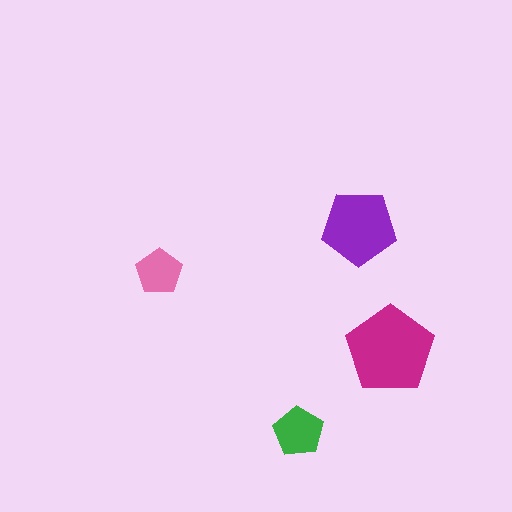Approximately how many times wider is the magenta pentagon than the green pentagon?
About 1.5 times wider.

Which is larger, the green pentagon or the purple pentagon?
The purple one.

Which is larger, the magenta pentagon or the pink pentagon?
The magenta one.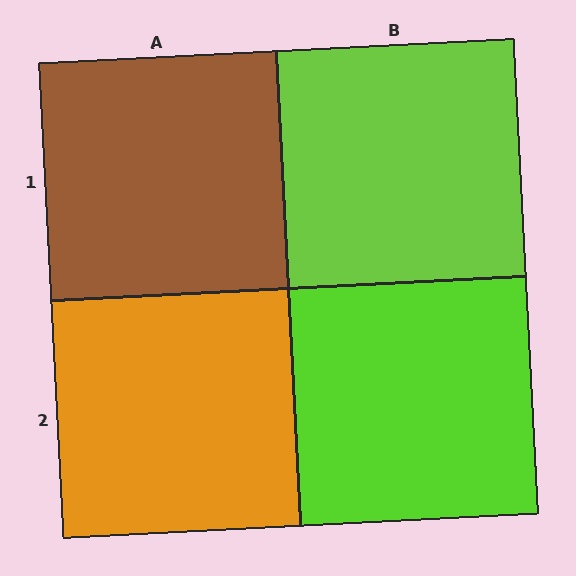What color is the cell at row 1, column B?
Lime.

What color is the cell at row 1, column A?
Brown.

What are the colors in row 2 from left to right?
Orange, lime.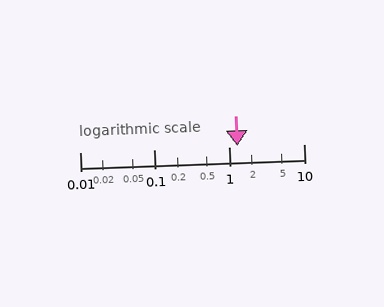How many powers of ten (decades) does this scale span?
The scale spans 3 decades, from 0.01 to 10.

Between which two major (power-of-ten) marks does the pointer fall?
The pointer is between 1 and 10.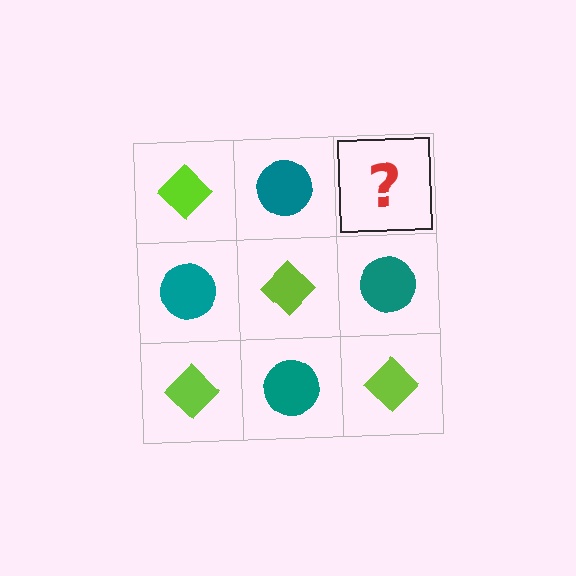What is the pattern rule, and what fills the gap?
The rule is that it alternates lime diamond and teal circle in a checkerboard pattern. The gap should be filled with a lime diamond.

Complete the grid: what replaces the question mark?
The question mark should be replaced with a lime diamond.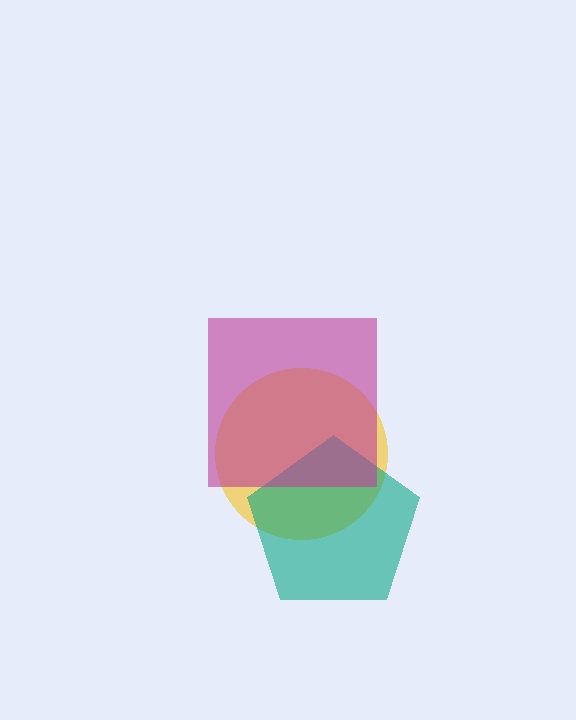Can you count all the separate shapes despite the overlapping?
Yes, there are 3 separate shapes.